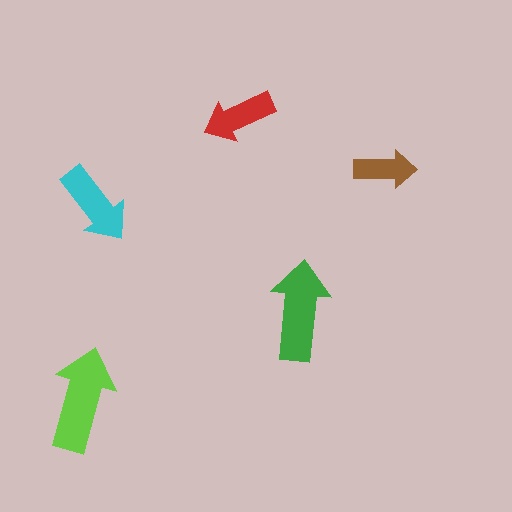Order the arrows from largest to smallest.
the lime one, the green one, the cyan one, the red one, the brown one.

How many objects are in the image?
There are 5 objects in the image.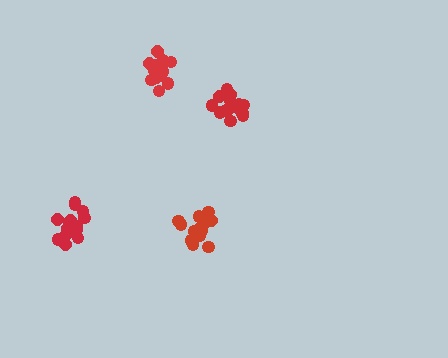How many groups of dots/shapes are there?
There are 4 groups.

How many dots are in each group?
Group 1: 15 dots, Group 2: 17 dots, Group 3: 15 dots, Group 4: 14 dots (61 total).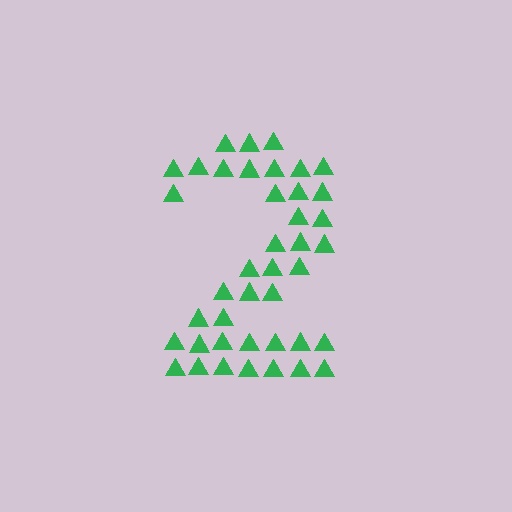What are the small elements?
The small elements are triangles.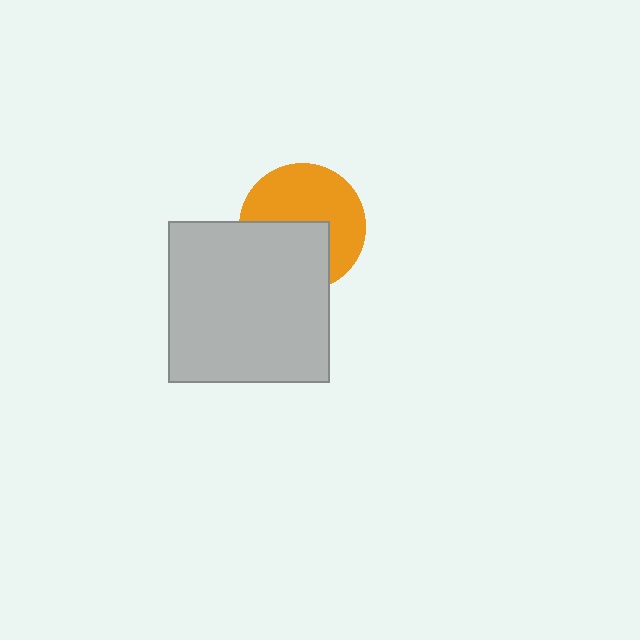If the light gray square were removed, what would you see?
You would see the complete orange circle.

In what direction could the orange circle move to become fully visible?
The orange circle could move up. That would shift it out from behind the light gray square entirely.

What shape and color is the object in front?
The object in front is a light gray square.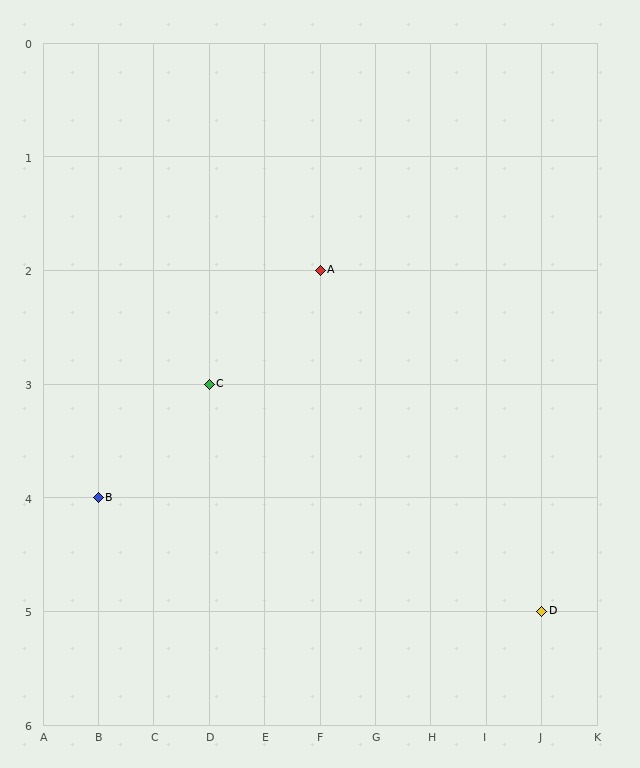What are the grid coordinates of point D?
Point D is at grid coordinates (J, 5).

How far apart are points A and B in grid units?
Points A and B are 4 columns and 2 rows apart (about 4.5 grid units diagonally).